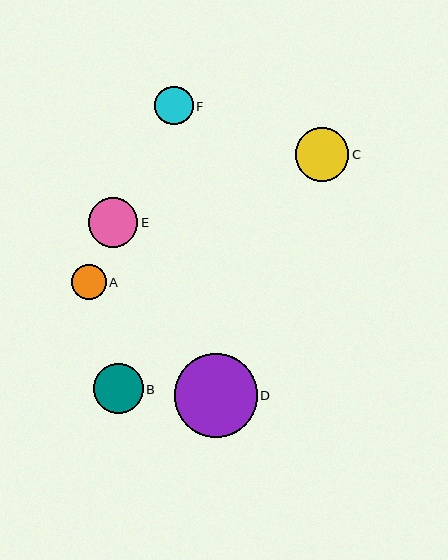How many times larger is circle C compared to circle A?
Circle C is approximately 1.5 times the size of circle A.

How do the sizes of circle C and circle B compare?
Circle C and circle B are approximately the same size.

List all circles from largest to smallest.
From largest to smallest: D, C, B, E, F, A.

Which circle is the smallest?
Circle A is the smallest with a size of approximately 35 pixels.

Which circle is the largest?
Circle D is the largest with a size of approximately 83 pixels.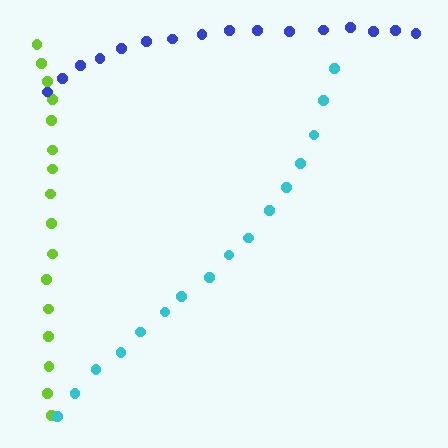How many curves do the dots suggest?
There are 3 distinct paths.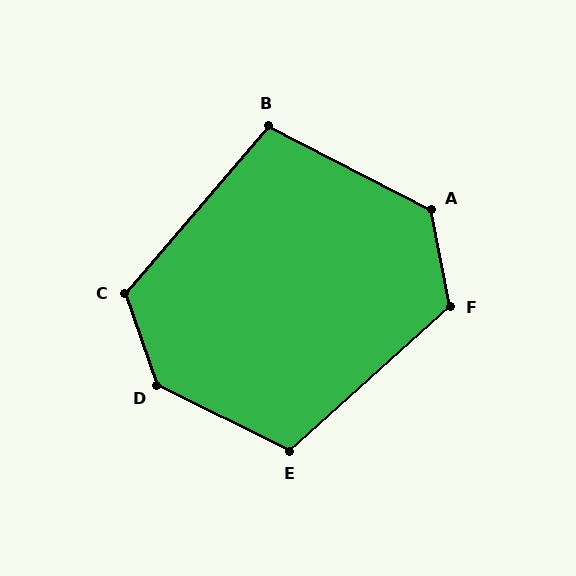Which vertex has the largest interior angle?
D, at approximately 136 degrees.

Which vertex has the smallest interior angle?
B, at approximately 104 degrees.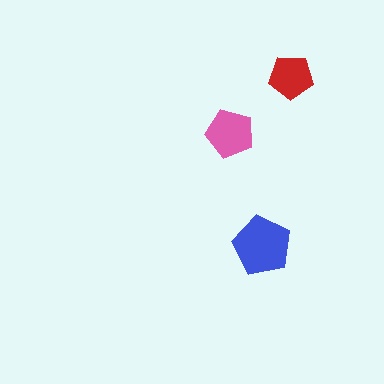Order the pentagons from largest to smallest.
the blue one, the pink one, the red one.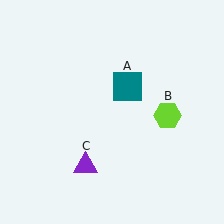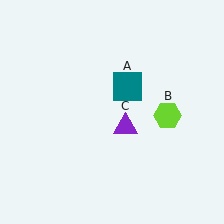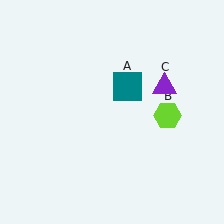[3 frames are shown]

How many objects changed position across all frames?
1 object changed position: purple triangle (object C).